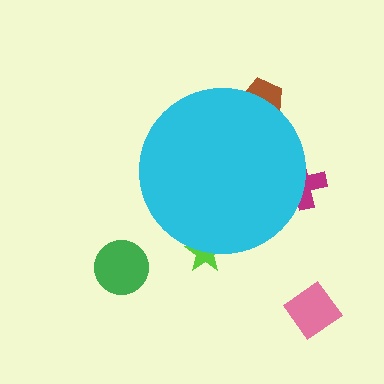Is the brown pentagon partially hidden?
Yes, the brown pentagon is partially hidden behind the cyan circle.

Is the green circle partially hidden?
No, the green circle is fully visible.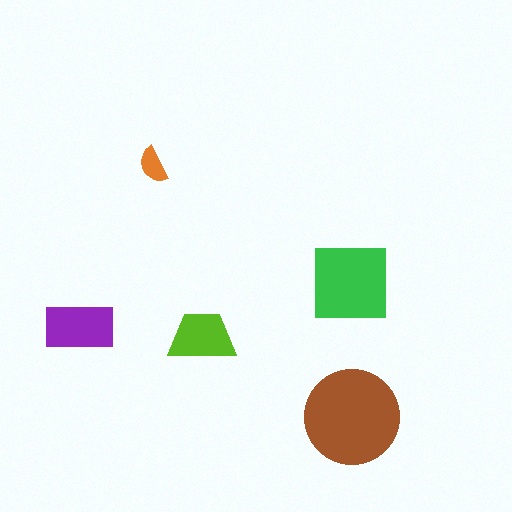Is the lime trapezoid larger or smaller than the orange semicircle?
Larger.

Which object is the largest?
The brown circle.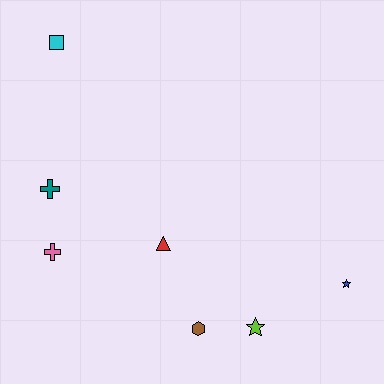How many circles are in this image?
There are no circles.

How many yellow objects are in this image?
There are no yellow objects.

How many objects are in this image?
There are 7 objects.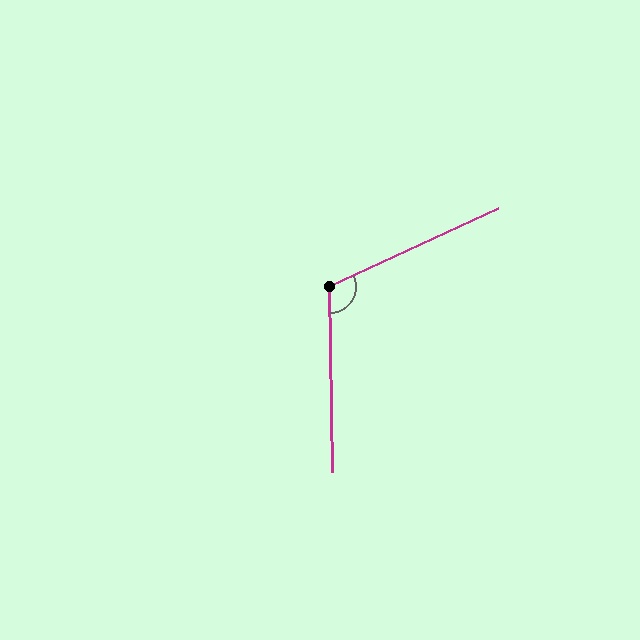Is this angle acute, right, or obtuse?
It is obtuse.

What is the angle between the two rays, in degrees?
Approximately 114 degrees.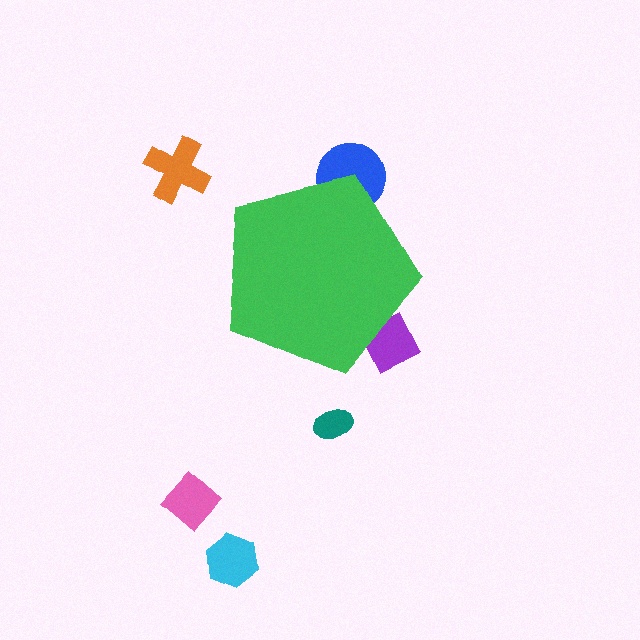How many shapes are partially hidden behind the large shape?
2 shapes are partially hidden.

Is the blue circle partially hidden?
Yes, the blue circle is partially hidden behind the green pentagon.